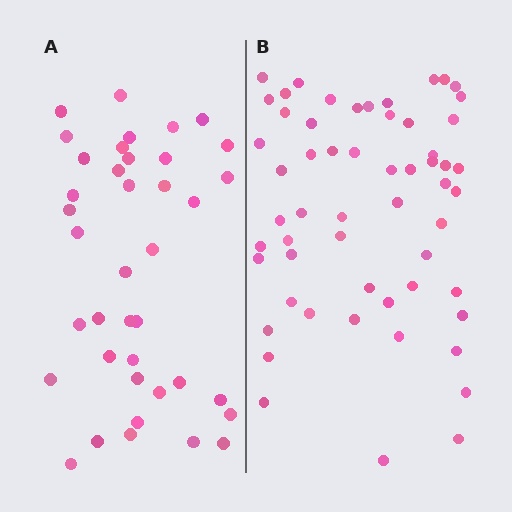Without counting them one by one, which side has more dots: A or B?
Region B (the right region) has more dots.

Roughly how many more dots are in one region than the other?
Region B has approximately 20 more dots than region A.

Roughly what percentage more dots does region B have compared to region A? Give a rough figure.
About 45% more.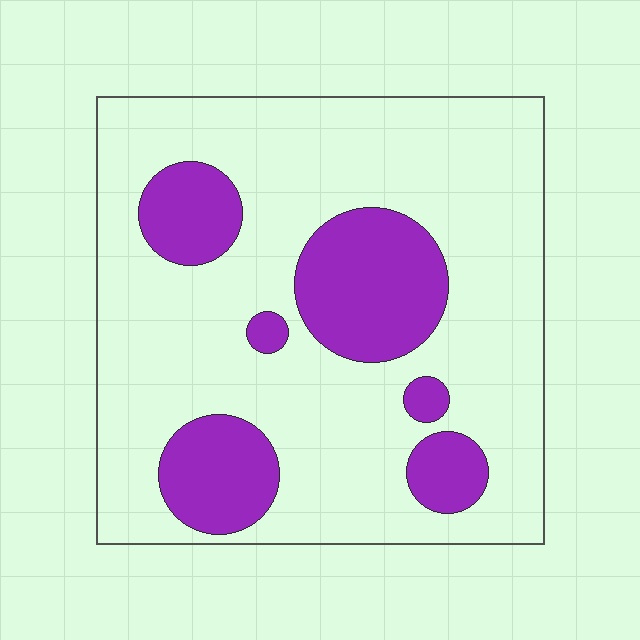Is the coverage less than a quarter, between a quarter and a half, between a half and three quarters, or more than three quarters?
Less than a quarter.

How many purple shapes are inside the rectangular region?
6.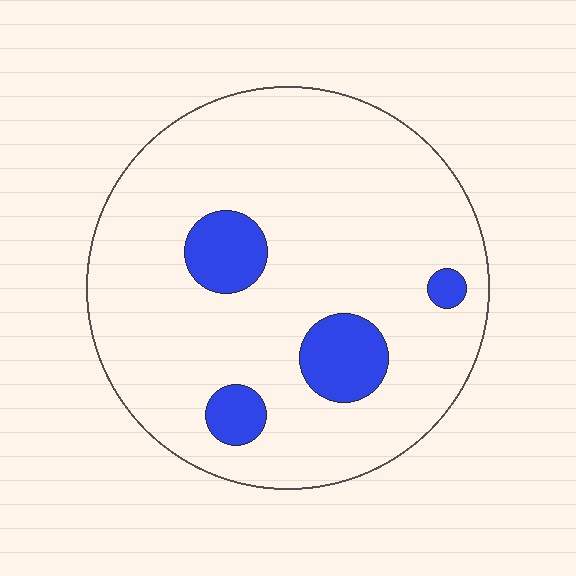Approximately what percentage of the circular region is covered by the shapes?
Approximately 15%.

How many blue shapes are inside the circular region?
4.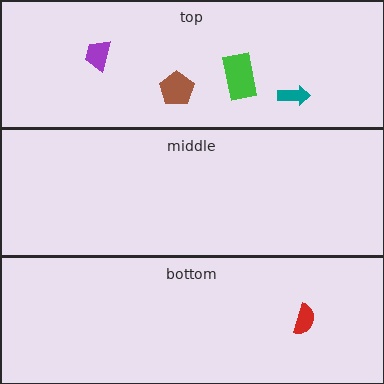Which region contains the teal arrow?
The top region.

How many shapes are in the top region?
4.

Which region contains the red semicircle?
The bottom region.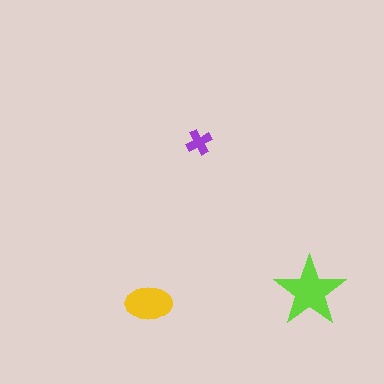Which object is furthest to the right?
The lime star is rightmost.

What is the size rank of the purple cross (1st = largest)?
3rd.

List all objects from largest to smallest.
The lime star, the yellow ellipse, the purple cross.